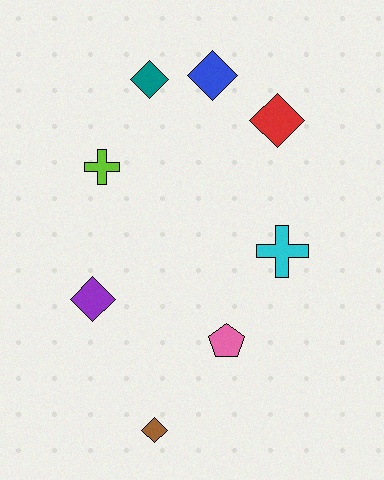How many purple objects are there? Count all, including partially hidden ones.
There is 1 purple object.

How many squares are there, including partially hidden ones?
There are no squares.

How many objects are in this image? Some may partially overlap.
There are 8 objects.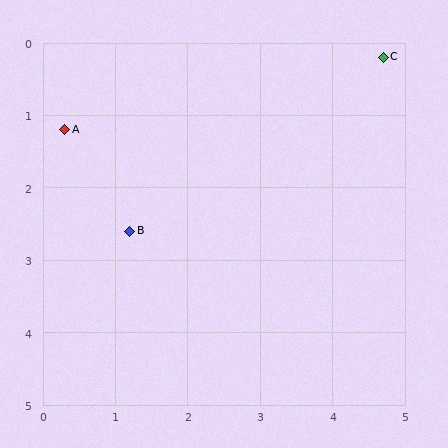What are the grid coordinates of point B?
Point B is at approximately (1.2, 2.6).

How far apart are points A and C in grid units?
Points A and C are about 4.5 grid units apart.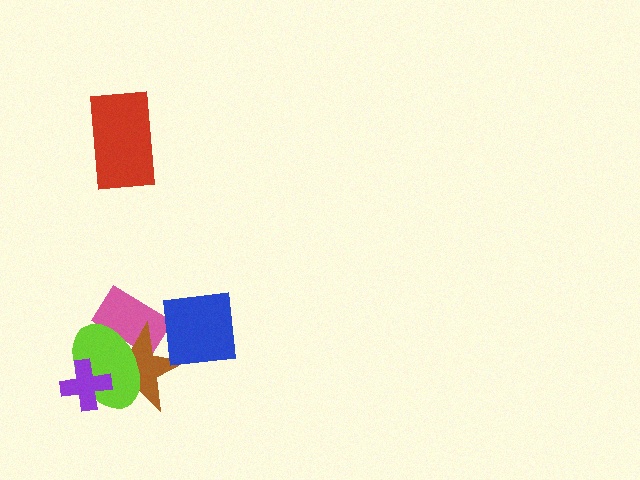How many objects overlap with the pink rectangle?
3 objects overlap with the pink rectangle.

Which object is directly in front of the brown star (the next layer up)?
The lime ellipse is directly in front of the brown star.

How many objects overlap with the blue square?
2 objects overlap with the blue square.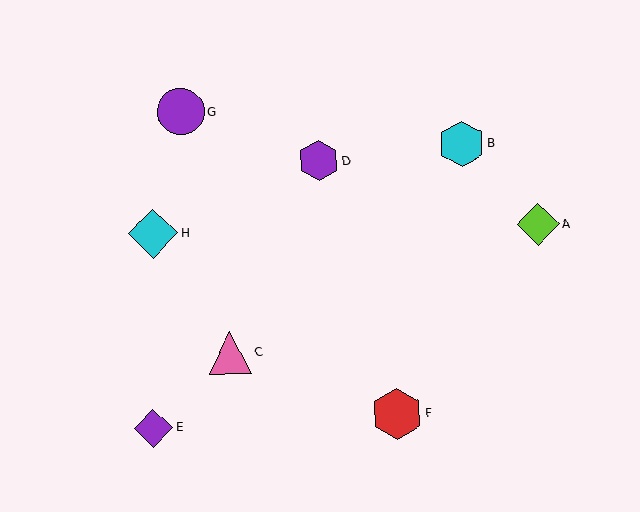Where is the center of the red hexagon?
The center of the red hexagon is at (397, 414).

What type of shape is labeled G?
Shape G is a purple circle.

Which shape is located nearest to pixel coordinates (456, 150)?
The cyan hexagon (labeled B) at (462, 144) is nearest to that location.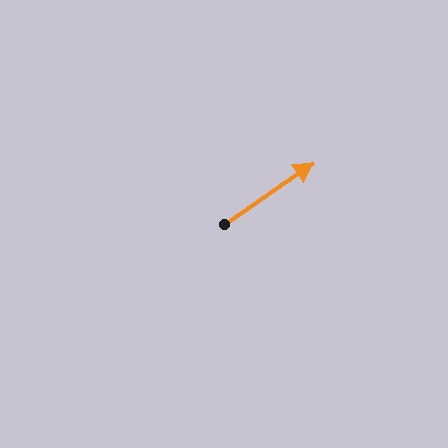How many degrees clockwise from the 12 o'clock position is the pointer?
Approximately 56 degrees.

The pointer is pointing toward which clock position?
Roughly 2 o'clock.